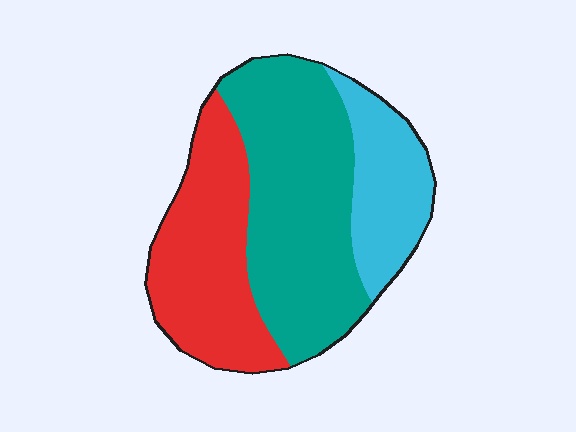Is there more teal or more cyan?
Teal.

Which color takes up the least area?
Cyan, at roughly 20%.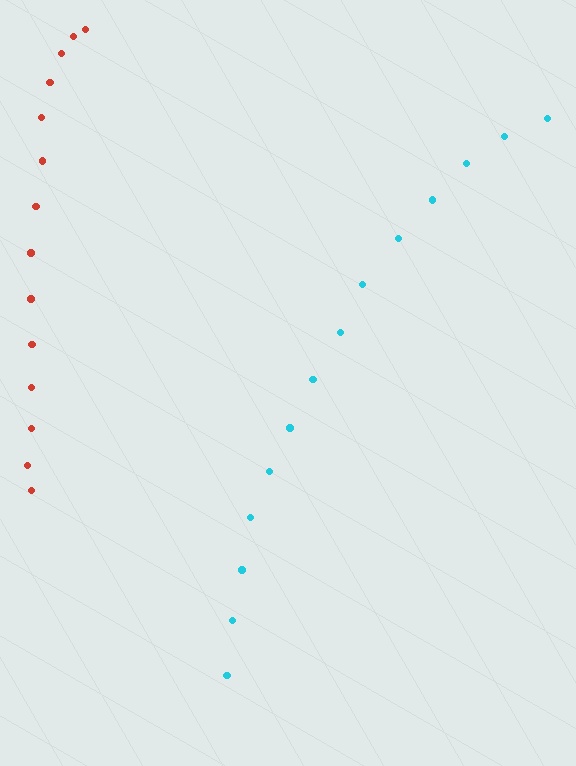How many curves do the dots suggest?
There are 2 distinct paths.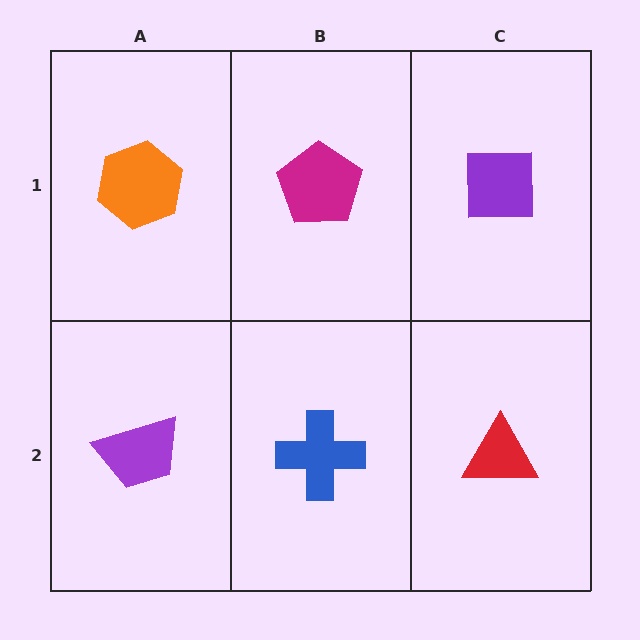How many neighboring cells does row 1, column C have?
2.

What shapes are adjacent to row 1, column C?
A red triangle (row 2, column C), a magenta pentagon (row 1, column B).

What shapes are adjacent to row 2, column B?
A magenta pentagon (row 1, column B), a purple trapezoid (row 2, column A), a red triangle (row 2, column C).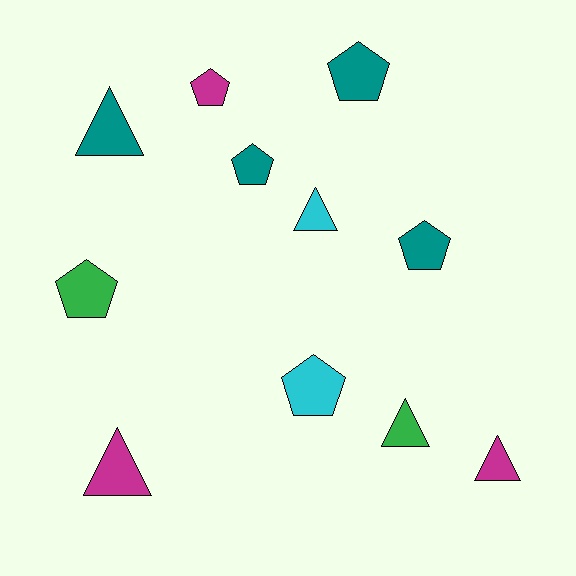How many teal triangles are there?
There is 1 teal triangle.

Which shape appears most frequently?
Pentagon, with 6 objects.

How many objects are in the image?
There are 11 objects.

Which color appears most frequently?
Teal, with 4 objects.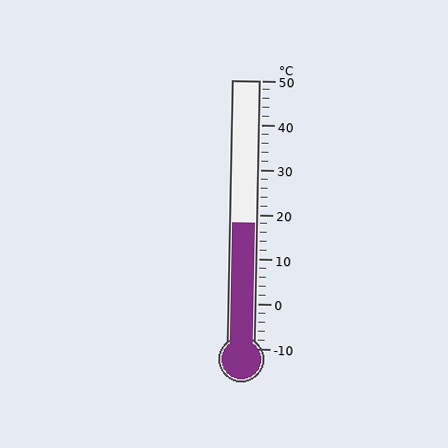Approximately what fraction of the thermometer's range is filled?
The thermometer is filled to approximately 45% of its range.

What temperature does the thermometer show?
The thermometer shows approximately 18°C.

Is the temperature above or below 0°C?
The temperature is above 0°C.